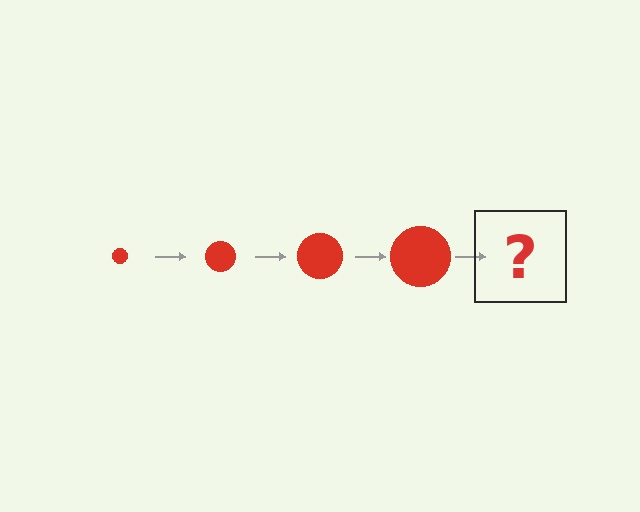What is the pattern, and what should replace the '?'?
The pattern is that the circle gets progressively larger each step. The '?' should be a red circle, larger than the previous one.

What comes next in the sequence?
The next element should be a red circle, larger than the previous one.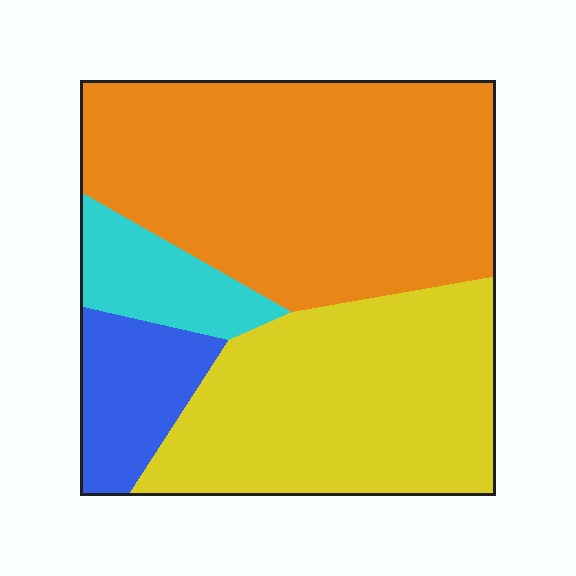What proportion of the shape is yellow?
Yellow takes up about one third (1/3) of the shape.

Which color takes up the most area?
Orange, at roughly 45%.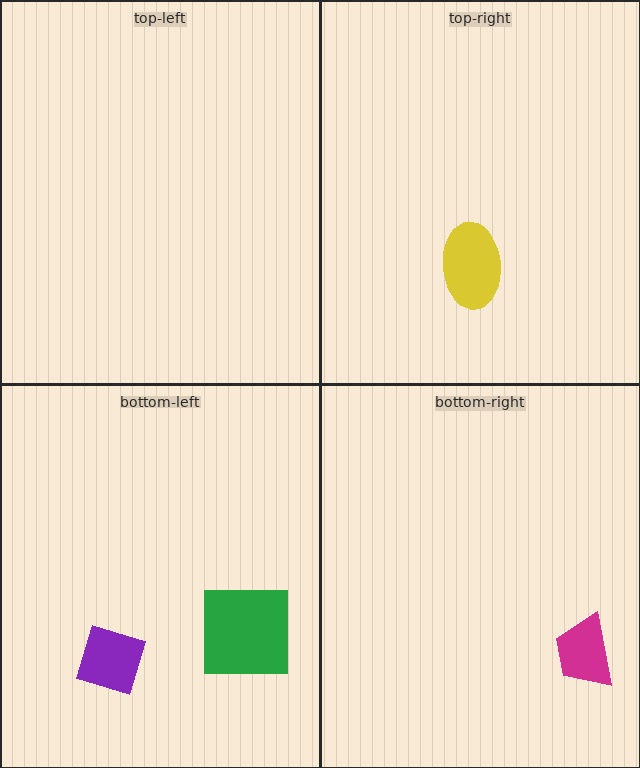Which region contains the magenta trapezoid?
The bottom-right region.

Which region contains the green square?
The bottom-left region.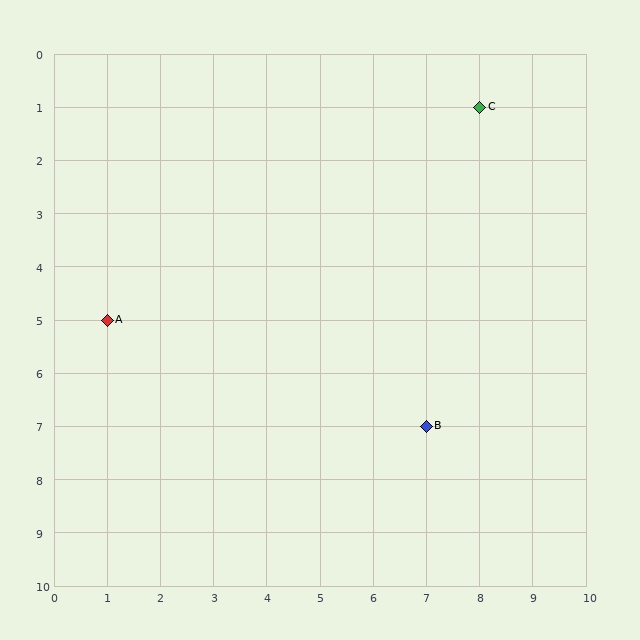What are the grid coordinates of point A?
Point A is at grid coordinates (1, 5).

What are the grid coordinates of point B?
Point B is at grid coordinates (7, 7).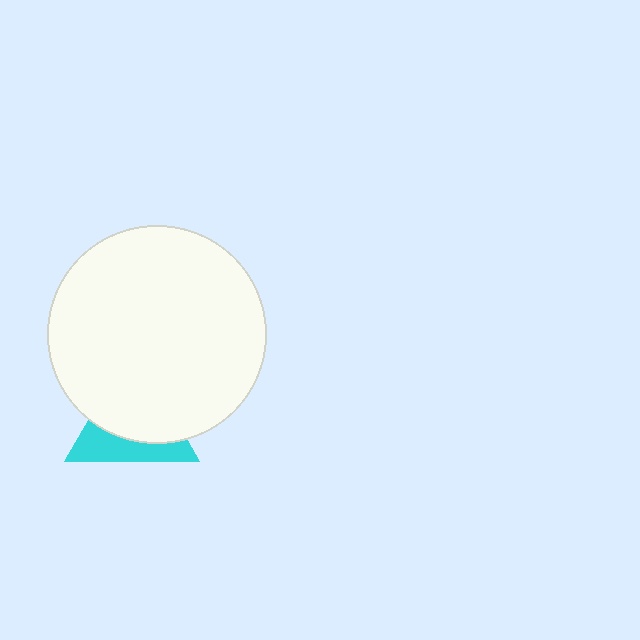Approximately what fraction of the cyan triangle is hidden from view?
Roughly 63% of the cyan triangle is hidden behind the white circle.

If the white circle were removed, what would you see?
You would see the complete cyan triangle.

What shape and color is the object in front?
The object in front is a white circle.